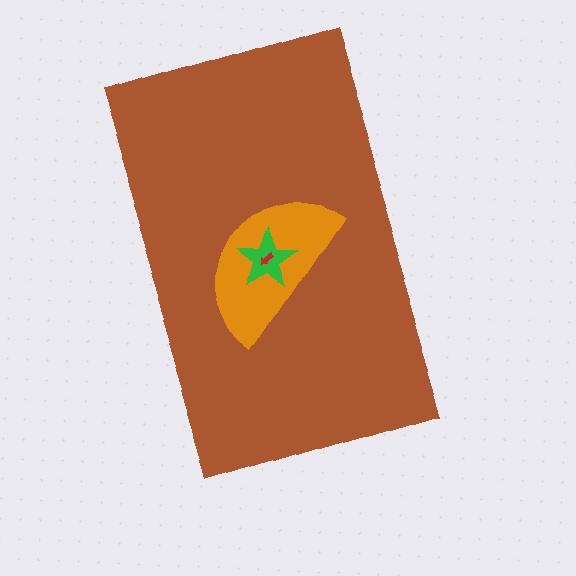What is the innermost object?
The red arrow.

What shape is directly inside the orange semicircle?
The green star.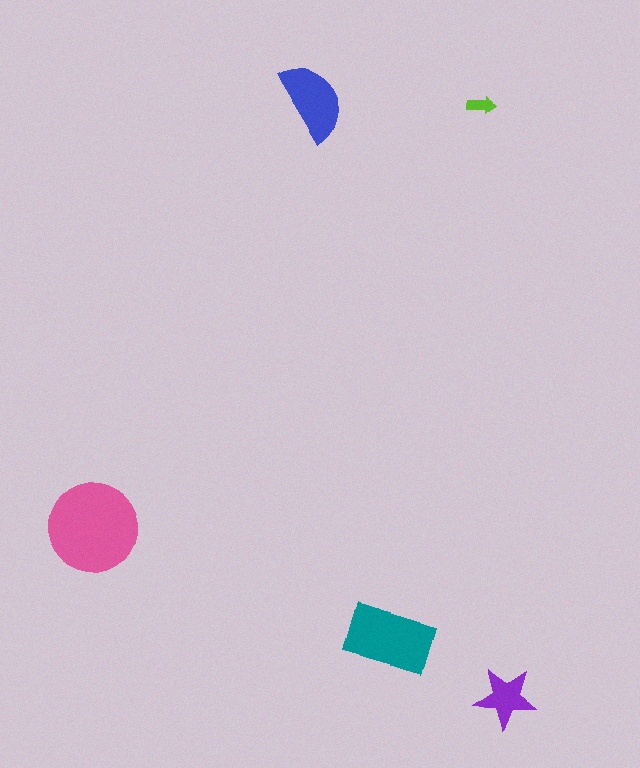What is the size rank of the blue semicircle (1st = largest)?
3rd.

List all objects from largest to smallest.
The pink circle, the teal rectangle, the blue semicircle, the purple star, the lime arrow.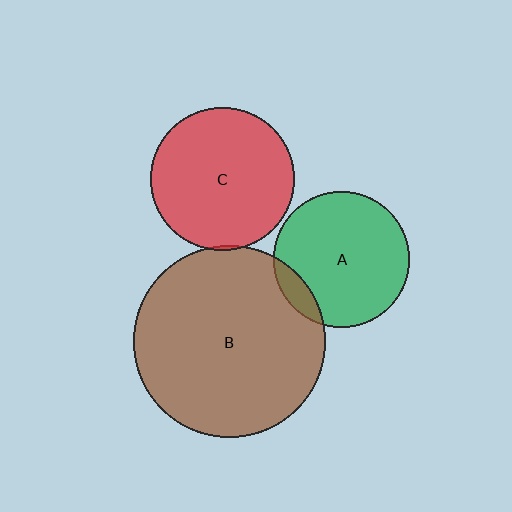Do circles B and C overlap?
Yes.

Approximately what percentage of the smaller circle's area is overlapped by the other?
Approximately 5%.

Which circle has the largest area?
Circle B (brown).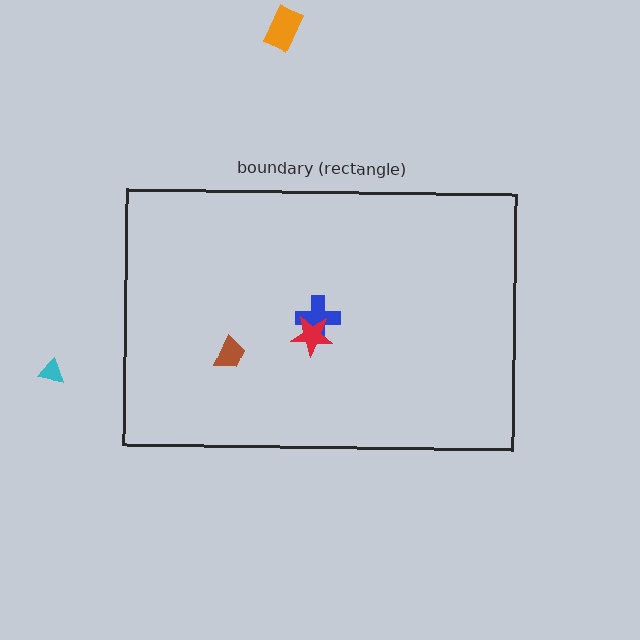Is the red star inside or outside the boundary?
Inside.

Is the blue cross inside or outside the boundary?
Inside.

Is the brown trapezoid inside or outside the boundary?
Inside.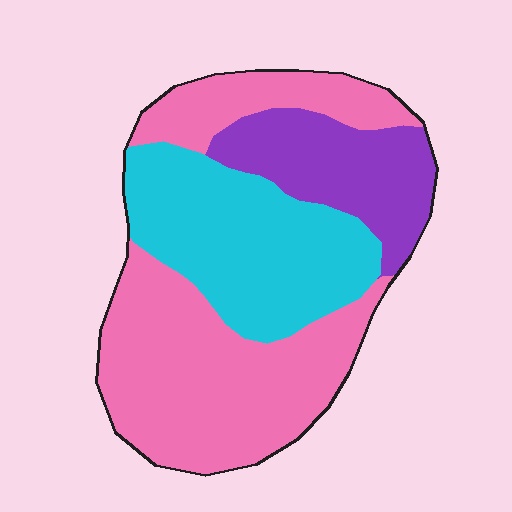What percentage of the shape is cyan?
Cyan takes up about one third (1/3) of the shape.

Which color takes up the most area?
Pink, at roughly 50%.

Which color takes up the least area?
Purple, at roughly 20%.